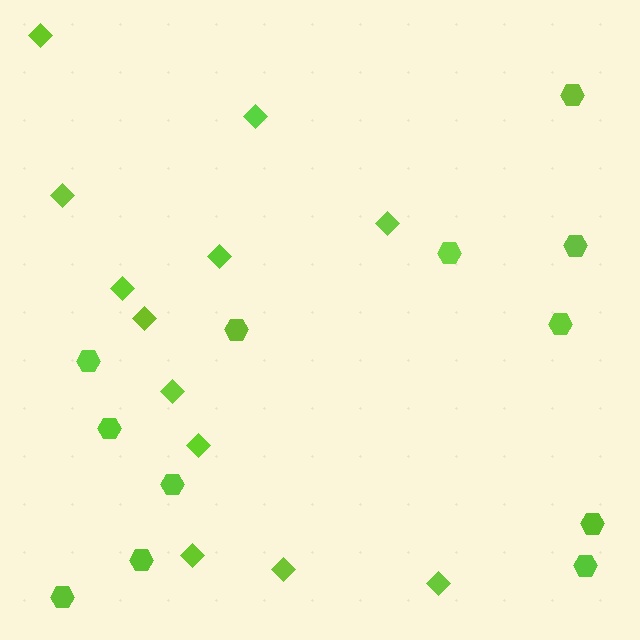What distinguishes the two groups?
There are 2 groups: one group of hexagons (12) and one group of diamonds (12).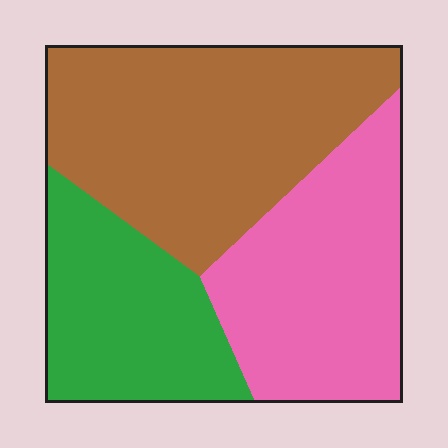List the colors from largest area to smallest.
From largest to smallest: brown, pink, green.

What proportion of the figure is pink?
Pink takes up about one third (1/3) of the figure.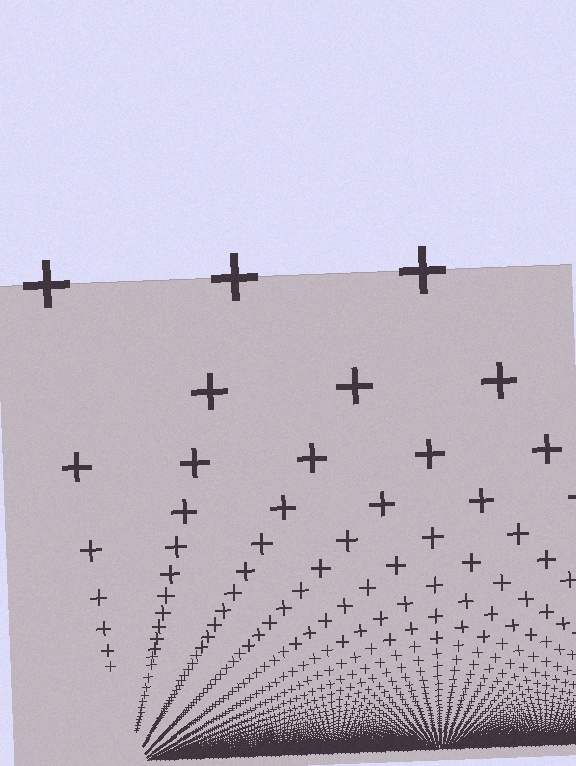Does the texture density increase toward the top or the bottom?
Density increases toward the bottom.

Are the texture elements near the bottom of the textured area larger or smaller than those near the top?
Smaller. The gradient is inverted — elements near the bottom are smaller and denser.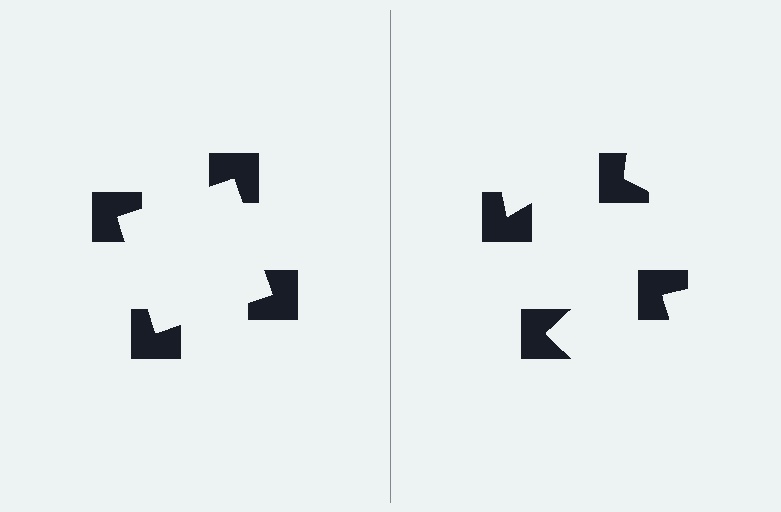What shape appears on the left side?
An illusory square.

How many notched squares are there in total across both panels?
8 — 4 on each side.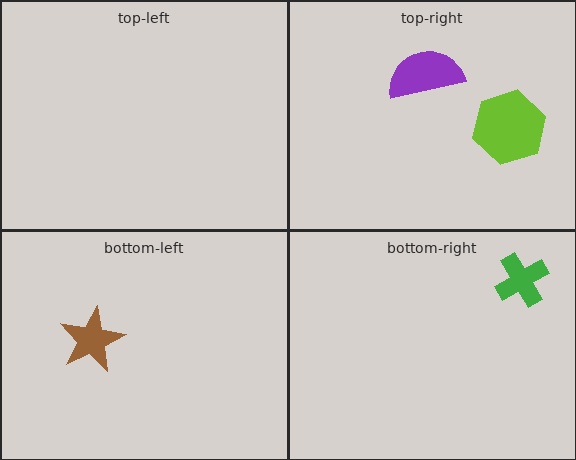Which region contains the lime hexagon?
The top-right region.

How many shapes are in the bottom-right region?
1.